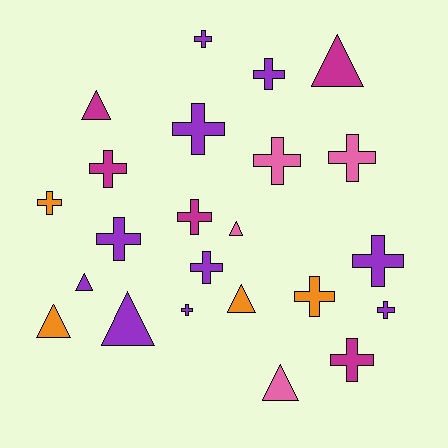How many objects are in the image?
There are 23 objects.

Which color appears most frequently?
Purple, with 10 objects.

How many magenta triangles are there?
There are 2 magenta triangles.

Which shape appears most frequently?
Cross, with 15 objects.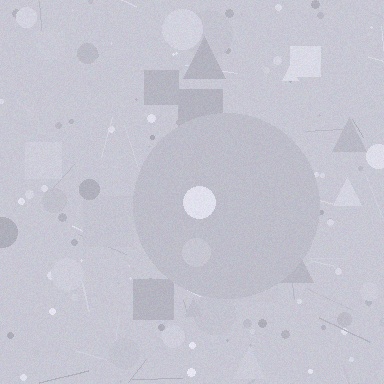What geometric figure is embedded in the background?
A circle is embedded in the background.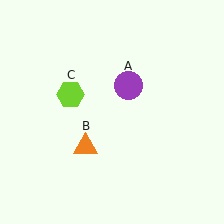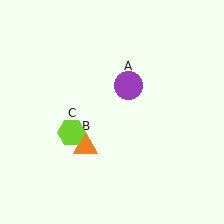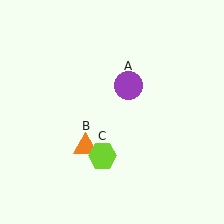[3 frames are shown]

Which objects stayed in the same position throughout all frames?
Purple circle (object A) and orange triangle (object B) remained stationary.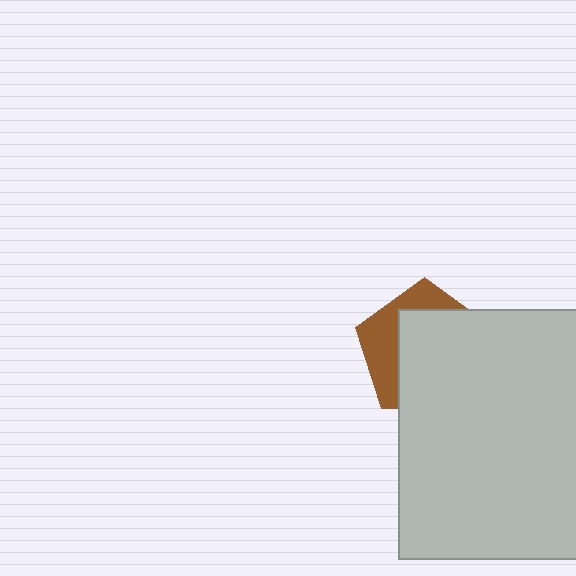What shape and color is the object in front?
The object in front is a light gray rectangle.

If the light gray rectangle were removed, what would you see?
You would see the complete brown pentagon.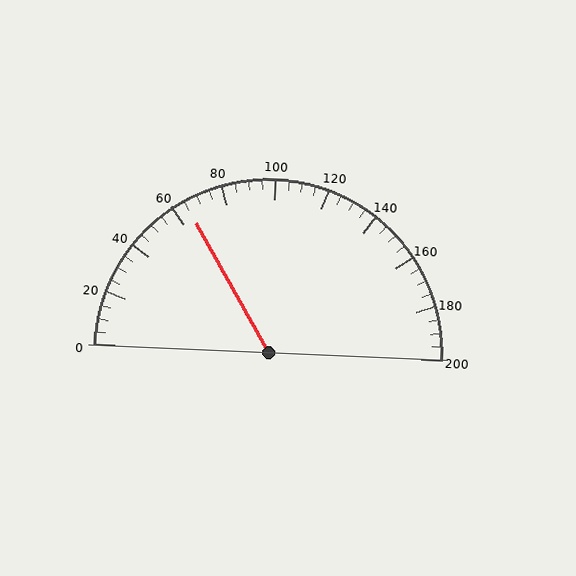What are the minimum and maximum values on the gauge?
The gauge ranges from 0 to 200.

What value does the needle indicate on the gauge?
The needle indicates approximately 65.